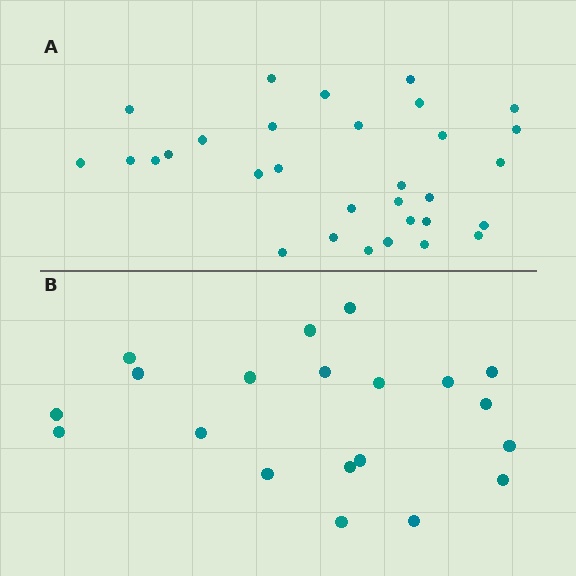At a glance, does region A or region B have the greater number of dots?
Region A (the top region) has more dots.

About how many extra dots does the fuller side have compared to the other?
Region A has roughly 12 or so more dots than region B.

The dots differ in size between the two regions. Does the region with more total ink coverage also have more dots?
No. Region B has more total ink coverage because its dots are larger, but region A actually contains more individual dots. Total area can be misleading — the number of items is what matters here.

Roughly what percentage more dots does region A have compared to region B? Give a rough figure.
About 55% more.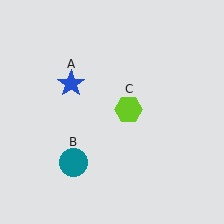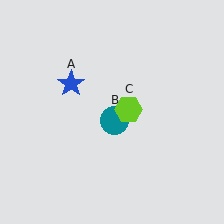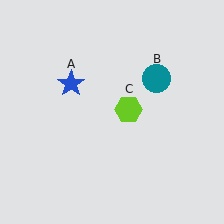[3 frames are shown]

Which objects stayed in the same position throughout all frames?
Blue star (object A) and lime hexagon (object C) remained stationary.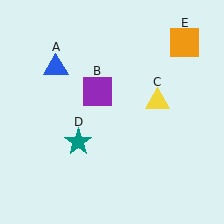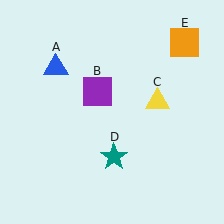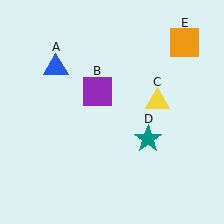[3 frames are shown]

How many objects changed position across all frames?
1 object changed position: teal star (object D).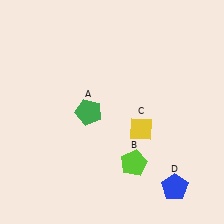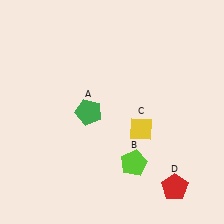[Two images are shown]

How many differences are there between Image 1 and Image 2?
There is 1 difference between the two images.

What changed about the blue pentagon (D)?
In Image 1, D is blue. In Image 2, it changed to red.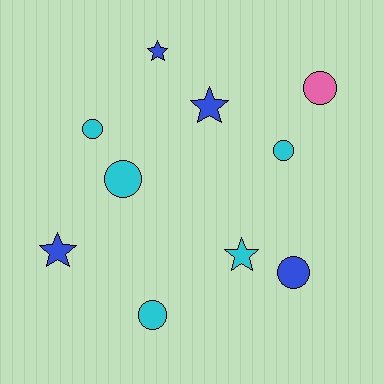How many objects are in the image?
There are 10 objects.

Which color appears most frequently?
Cyan, with 5 objects.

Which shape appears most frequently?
Circle, with 6 objects.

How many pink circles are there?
There is 1 pink circle.